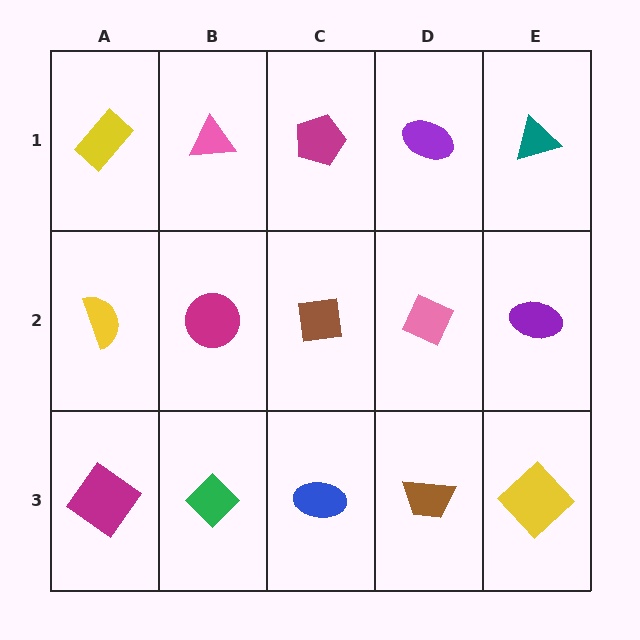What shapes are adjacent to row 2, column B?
A pink triangle (row 1, column B), a green diamond (row 3, column B), a yellow semicircle (row 2, column A), a brown square (row 2, column C).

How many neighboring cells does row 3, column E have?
2.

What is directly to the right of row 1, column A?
A pink triangle.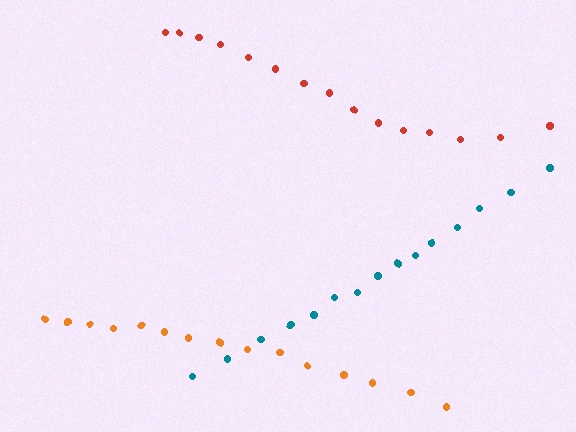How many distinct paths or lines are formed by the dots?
There are 3 distinct paths.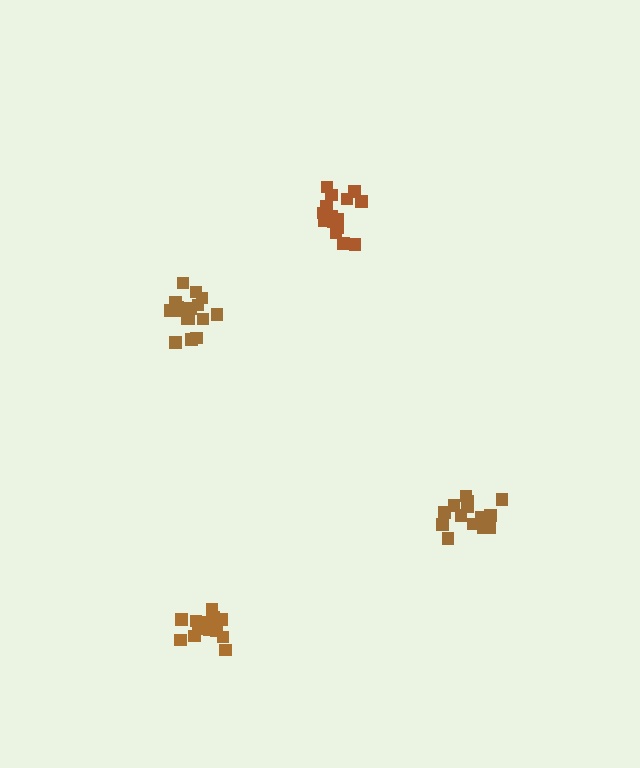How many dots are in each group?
Group 1: 14 dots, Group 2: 16 dots, Group 3: 16 dots, Group 4: 16 dots (62 total).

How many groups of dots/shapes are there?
There are 4 groups.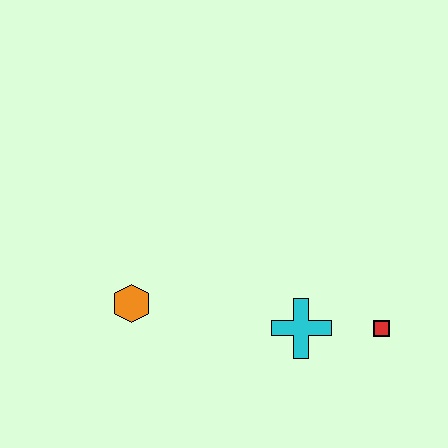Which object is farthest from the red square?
The orange hexagon is farthest from the red square.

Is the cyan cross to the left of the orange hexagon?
No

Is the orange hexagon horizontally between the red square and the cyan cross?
No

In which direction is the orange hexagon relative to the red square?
The orange hexagon is to the left of the red square.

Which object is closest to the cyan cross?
The red square is closest to the cyan cross.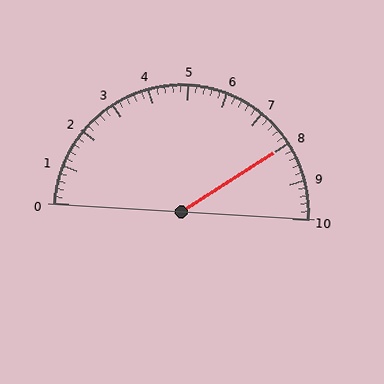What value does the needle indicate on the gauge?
The needle indicates approximately 8.0.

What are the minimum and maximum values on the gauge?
The gauge ranges from 0 to 10.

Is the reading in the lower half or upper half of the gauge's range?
The reading is in the upper half of the range (0 to 10).